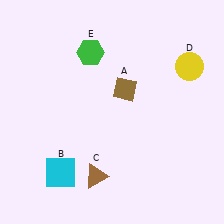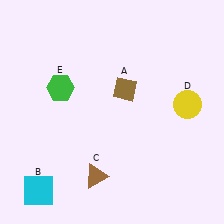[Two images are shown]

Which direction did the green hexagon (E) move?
The green hexagon (E) moved down.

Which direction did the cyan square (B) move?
The cyan square (B) moved left.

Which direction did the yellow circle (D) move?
The yellow circle (D) moved down.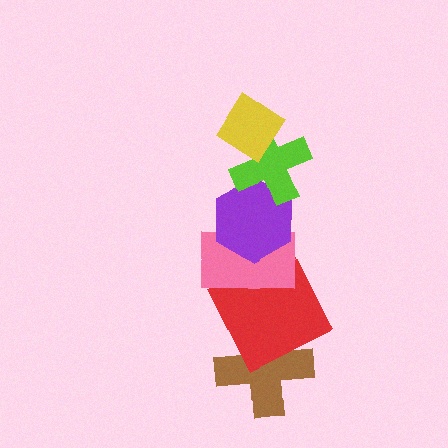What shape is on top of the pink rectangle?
The purple hexagon is on top of the pink rectangle.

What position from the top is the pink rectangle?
The pink rectangle is 4th from the top.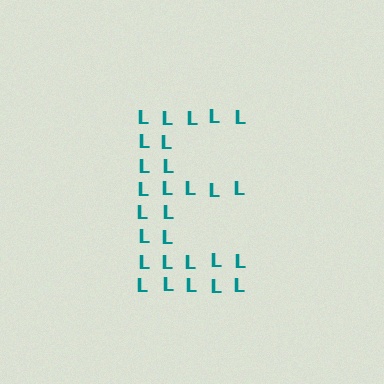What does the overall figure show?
The overall figure shows the letter E.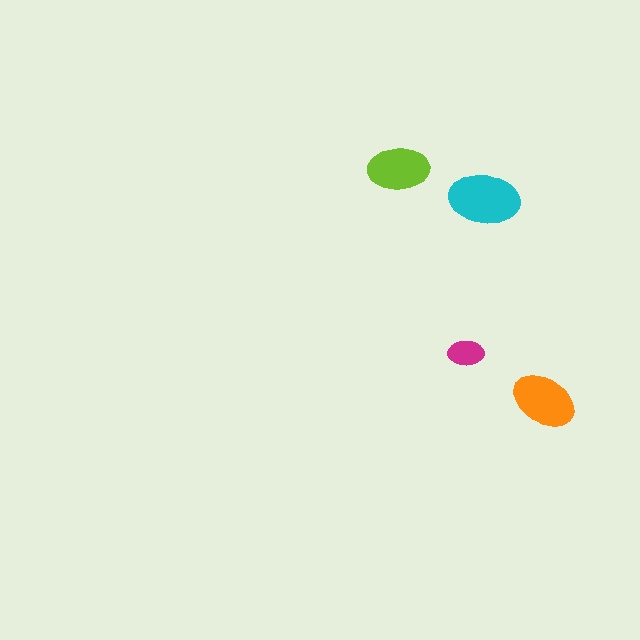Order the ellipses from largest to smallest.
the cyan one, the orange one, the lime one, the magenta one.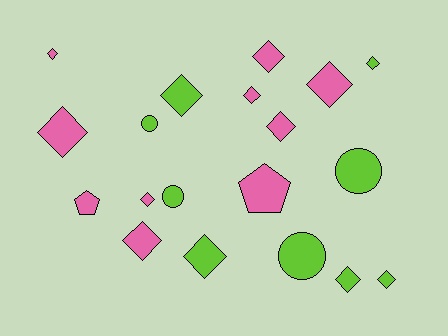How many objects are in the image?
There are 19 objects.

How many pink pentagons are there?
There are 2 pink pentagons.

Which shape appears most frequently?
Diamond, with 13 objects.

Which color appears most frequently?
Pink, with 10 objects.